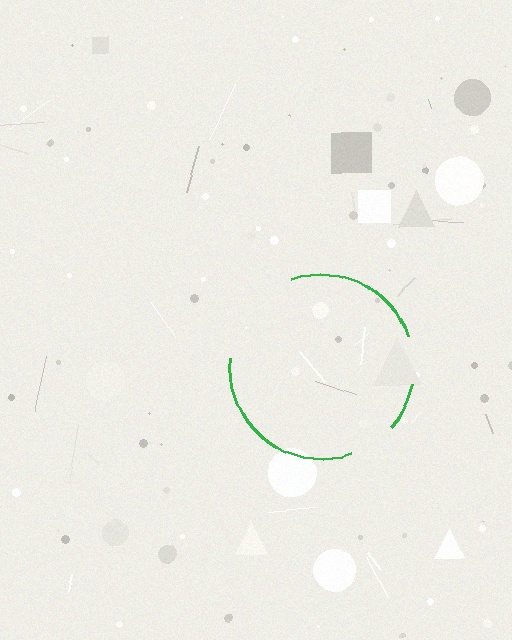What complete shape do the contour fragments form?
The contour fragments form a circle.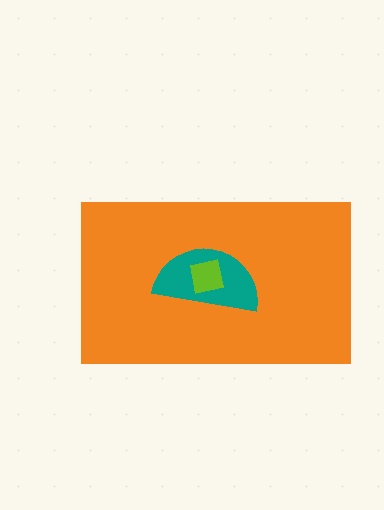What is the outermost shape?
The orange rectangle.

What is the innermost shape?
The lime square.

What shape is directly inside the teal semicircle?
The lime square.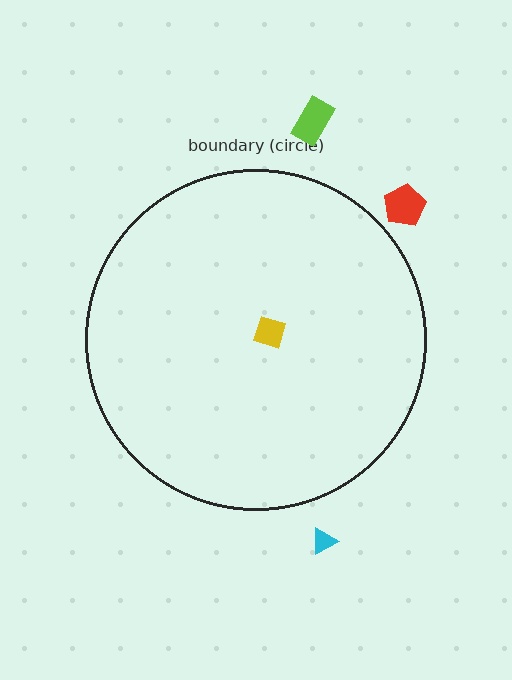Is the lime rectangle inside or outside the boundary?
Outside.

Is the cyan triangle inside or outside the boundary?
Outside.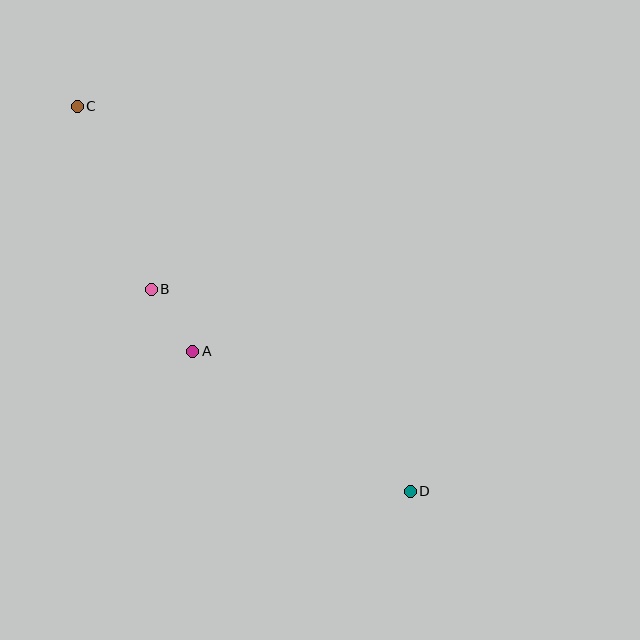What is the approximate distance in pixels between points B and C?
The distance between B and C is approximately 198 pixels.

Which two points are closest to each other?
Points A and B are closest to each other.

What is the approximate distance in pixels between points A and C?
The distance between A and C is approximately 270 pixels.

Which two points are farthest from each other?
Points C and D are farthest from each other.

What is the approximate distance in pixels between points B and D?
The distance between B and D is approximately 329 pixels.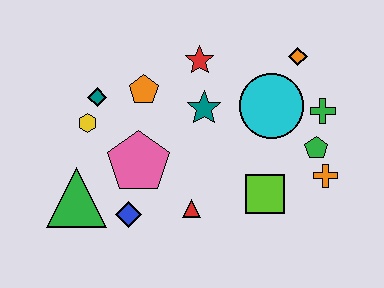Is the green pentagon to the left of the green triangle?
No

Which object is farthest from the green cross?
The green triangle is farthest from the green cross.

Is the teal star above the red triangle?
Yes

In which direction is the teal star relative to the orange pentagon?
The teal star is to the right of the orange pentagon.